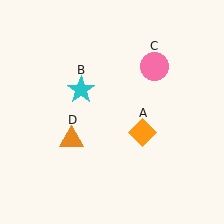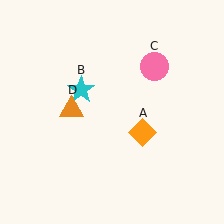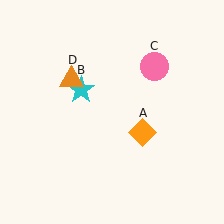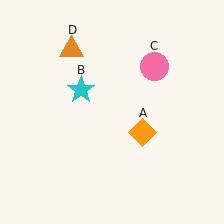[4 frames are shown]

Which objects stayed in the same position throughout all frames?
Orange diamond (object A) and cyan star (object B) and pink circle (object C) remained stationary.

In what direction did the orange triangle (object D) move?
The orange triangle (object D) moved up.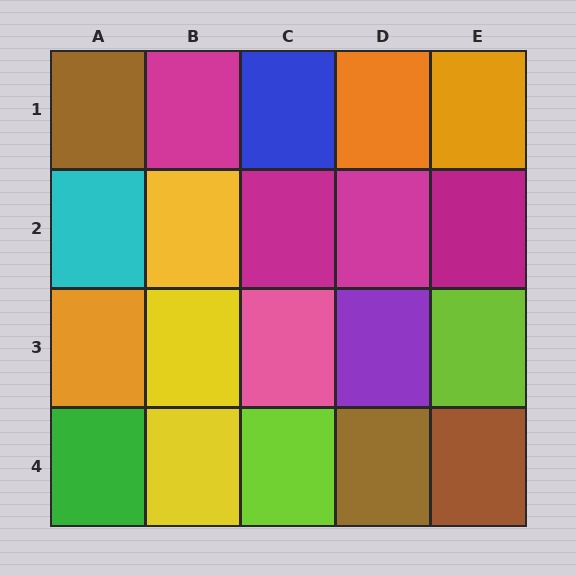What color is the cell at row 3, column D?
Purple.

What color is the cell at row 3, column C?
Pink.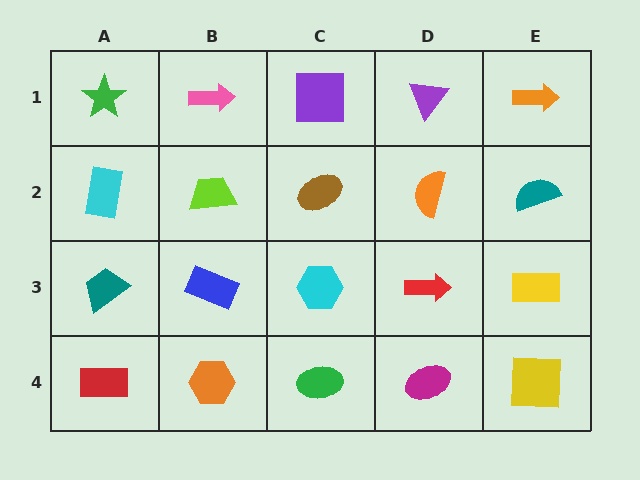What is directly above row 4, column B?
A blue rectangle.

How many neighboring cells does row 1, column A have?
2.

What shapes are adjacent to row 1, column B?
A lime trapezoid (row 2, column B), a green star (row 1, column A), a purple square (row 1, column C).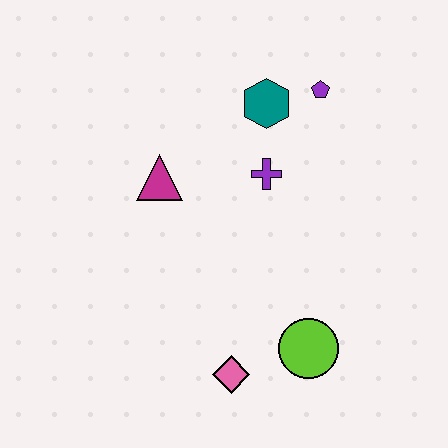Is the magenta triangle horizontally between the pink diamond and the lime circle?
No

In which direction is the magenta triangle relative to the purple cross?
The magenta triangle is to the left of the purple cross.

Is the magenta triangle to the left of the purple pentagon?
Yes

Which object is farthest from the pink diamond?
The purple pentagon is farthest from the pink diamond.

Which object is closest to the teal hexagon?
The purple pentagon is closest to the teal hexagon.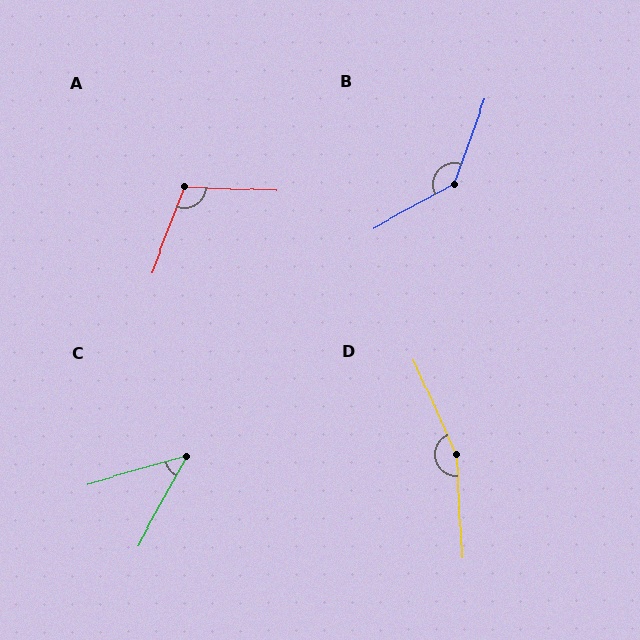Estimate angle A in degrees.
Approximately 109 degrees.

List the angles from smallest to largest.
C (45°), A (109°), B (138°), D (159°).